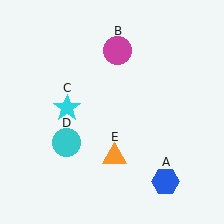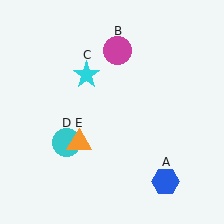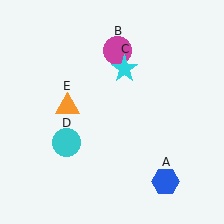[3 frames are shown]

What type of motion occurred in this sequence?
The cyan star (object C), orange triangle (object E) rotated clockwise around the center of the scene.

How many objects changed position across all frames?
2 objects changed position: cyan star (object C), orange triangle (object E).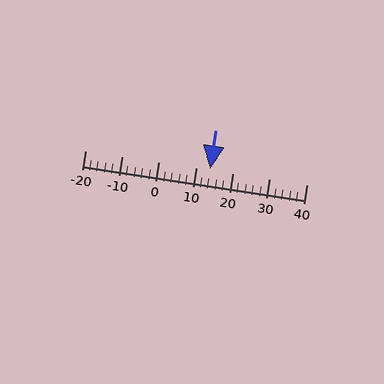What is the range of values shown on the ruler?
The ruler shows values from -20 to 40.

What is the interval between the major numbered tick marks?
The major tick marks are spaced 10 units apart.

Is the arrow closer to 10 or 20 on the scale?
The arrow is closer to 10.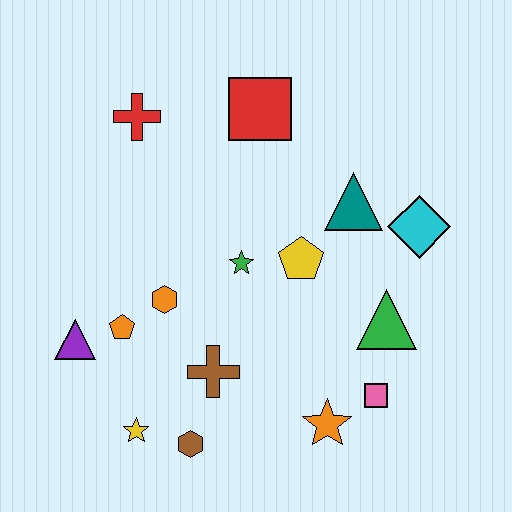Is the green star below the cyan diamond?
Yes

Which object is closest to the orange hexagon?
The orange pentagon is closest to the orange hexagon.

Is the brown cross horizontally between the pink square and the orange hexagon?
Yes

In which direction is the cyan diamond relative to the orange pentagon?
The cyan diamond is to the right of the orange pentagon.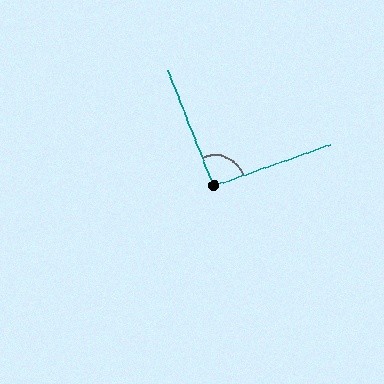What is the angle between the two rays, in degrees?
Approximately 92 degrees.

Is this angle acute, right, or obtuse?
It is approximately a right angle.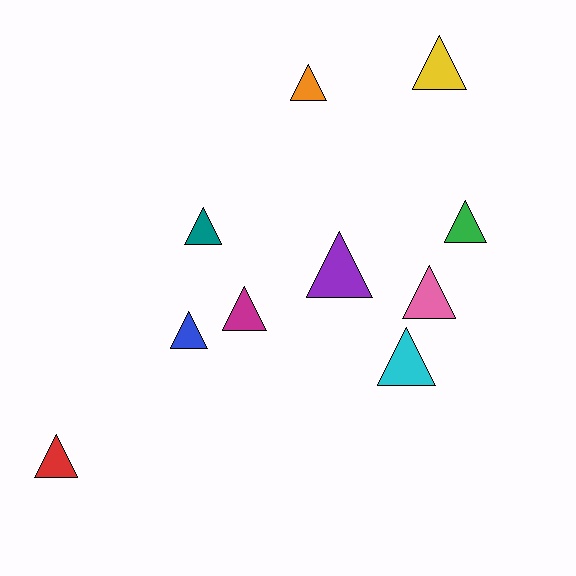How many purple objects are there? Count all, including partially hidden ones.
There is 1 purple object.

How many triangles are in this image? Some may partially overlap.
There are 10 triangles.